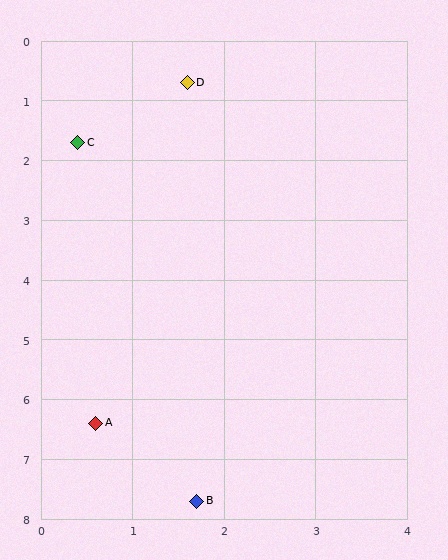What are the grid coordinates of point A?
Point A is at approximately (0.6, 6.4).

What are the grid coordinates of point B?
Point B is at approximately (1.7, 7.7).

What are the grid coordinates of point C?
Point C is at approximately (0.4, 1.7).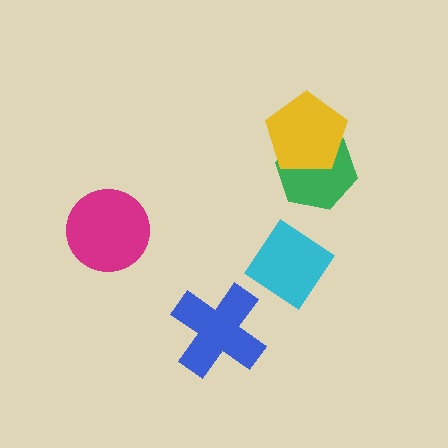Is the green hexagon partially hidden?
Yes, it is partially covered by another shape.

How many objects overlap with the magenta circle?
0 objects overlap with the magenta circle.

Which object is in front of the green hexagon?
The yellow pentagon is in front of the green hexagon.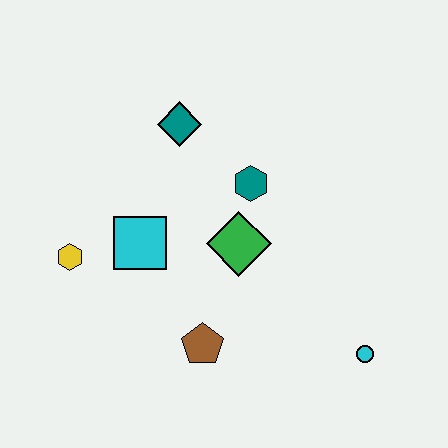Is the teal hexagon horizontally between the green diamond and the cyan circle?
Yes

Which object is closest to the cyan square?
The yellow hexagon is closest to the cyan square.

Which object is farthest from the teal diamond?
The cyan circle is farthest from the teal diamond.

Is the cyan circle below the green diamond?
Yes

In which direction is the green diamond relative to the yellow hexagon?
The green diamond is to the right of the yellow hexagon.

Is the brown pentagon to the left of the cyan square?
No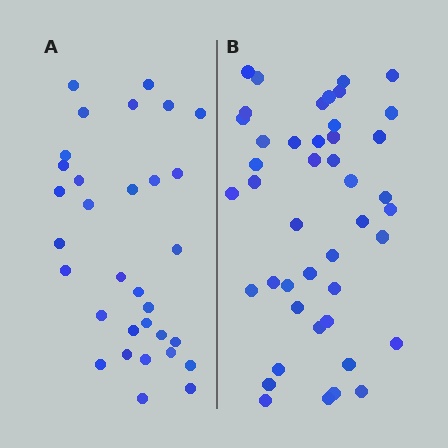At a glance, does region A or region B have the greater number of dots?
Region B (the right region) has more dots.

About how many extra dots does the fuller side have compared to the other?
Region B has roughly 12 or so more dots than region A.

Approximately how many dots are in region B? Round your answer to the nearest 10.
About 40 dots. (The exact count is 44, which rounds to 40.)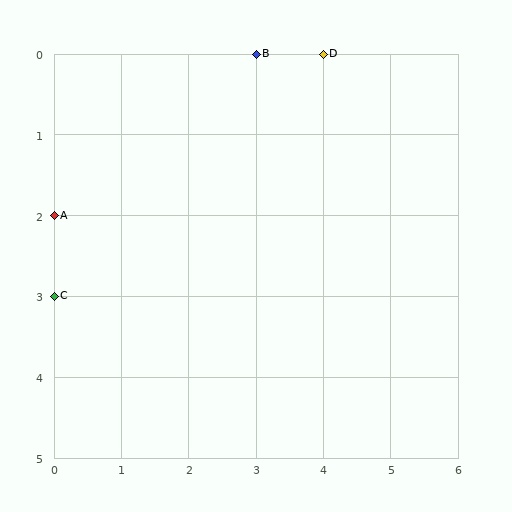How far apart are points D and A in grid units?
Points D and A are 4 columns and 2 rows apart (about 4.5 grid units diagonally).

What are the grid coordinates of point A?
Point A is at grid coordinates (0, 2).